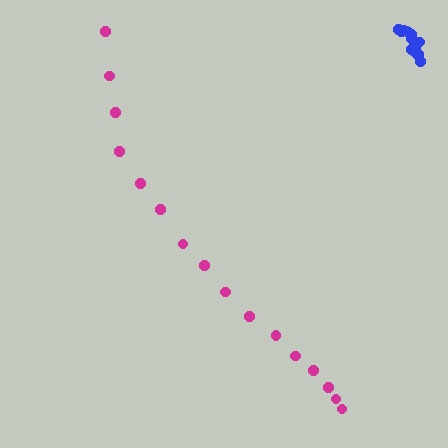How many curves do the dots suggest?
There are 2 distinct paths.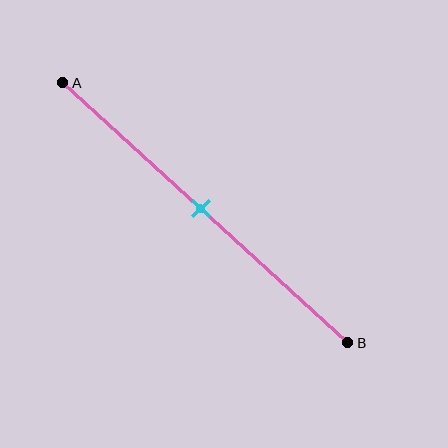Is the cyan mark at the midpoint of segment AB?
Yes, the mark is approximately at the midpoint.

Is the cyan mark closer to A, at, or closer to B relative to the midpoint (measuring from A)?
The cyan mark is approximately at the midpoint of segment AB.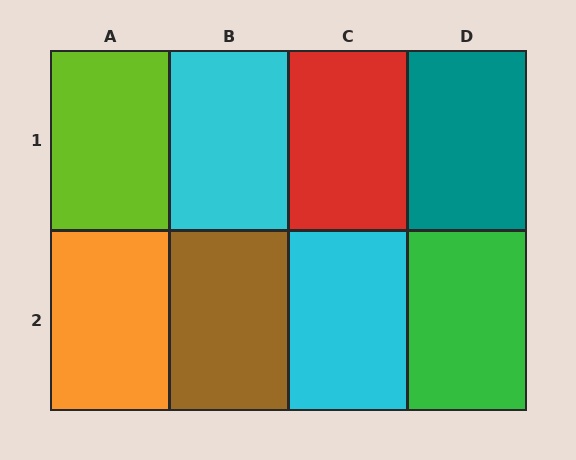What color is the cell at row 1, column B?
Cyan.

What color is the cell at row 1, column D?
Teal.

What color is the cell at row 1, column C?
Red.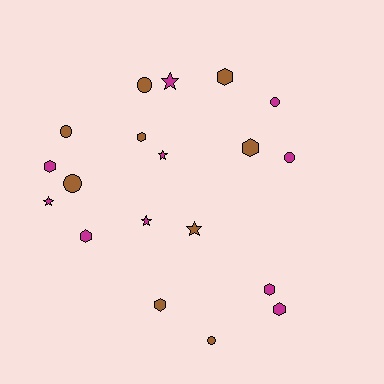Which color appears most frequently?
Magenta, with 10 objects.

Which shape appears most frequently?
Hexagon, with 8 objects.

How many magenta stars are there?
There are 4 magenta stars.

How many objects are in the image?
There are 19 objects.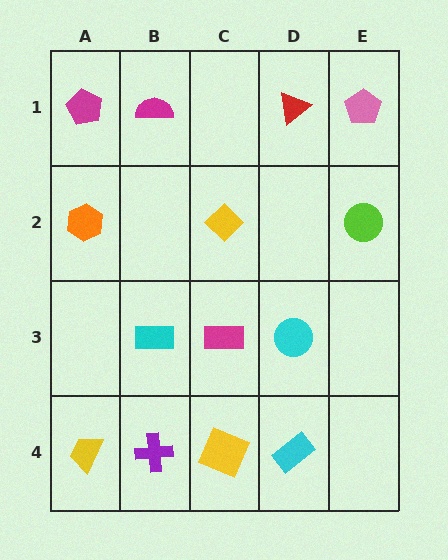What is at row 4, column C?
A yellow square.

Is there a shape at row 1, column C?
No, that cell is empty.